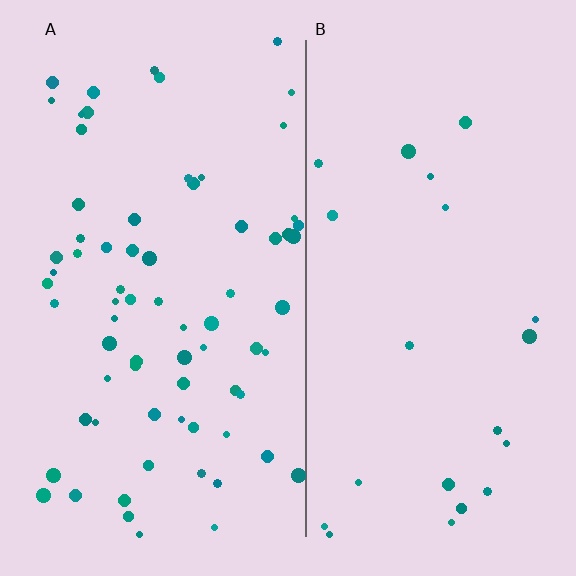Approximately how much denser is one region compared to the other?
Approximately 3.4× — region A over region B.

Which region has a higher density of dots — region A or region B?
A (the left).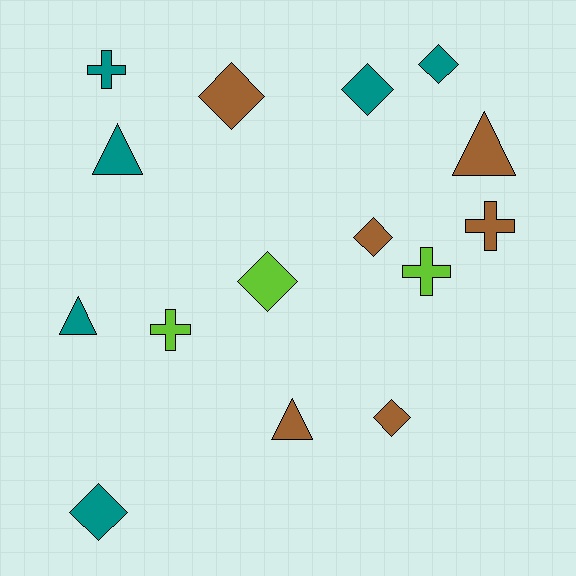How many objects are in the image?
There are 15 objects.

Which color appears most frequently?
Brown, with 6 objects.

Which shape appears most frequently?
Diamond, with 7 objects.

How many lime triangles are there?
There are no lime triangles.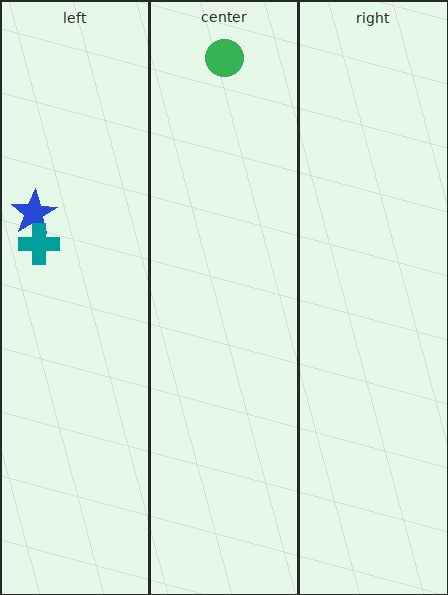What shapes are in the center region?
The green circle.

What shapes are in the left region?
The blue star, the teal cross.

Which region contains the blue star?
The left region.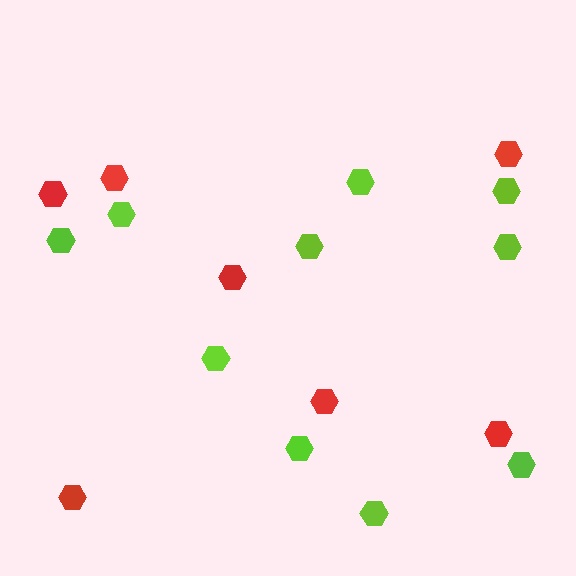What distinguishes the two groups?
There are 2 groups: one group of red hexagons (7) and one group of lime hexagons (10).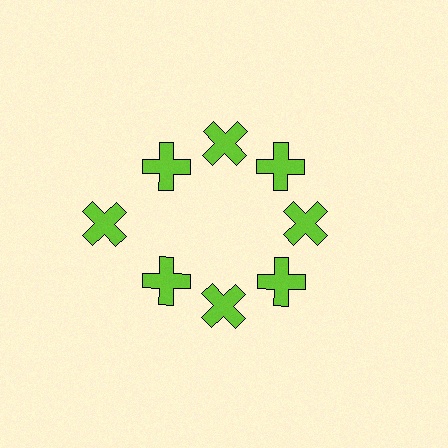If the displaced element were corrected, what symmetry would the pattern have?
It would have 8-fold rotational symmetry — the pattern would map onto itself every 45 degrees.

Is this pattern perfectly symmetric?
No. The 8 lime crosses are arranged in a ring, but one element near the 9 o'clock position is pushed outward from the center, breaking the 8-fold rotational symmetry.